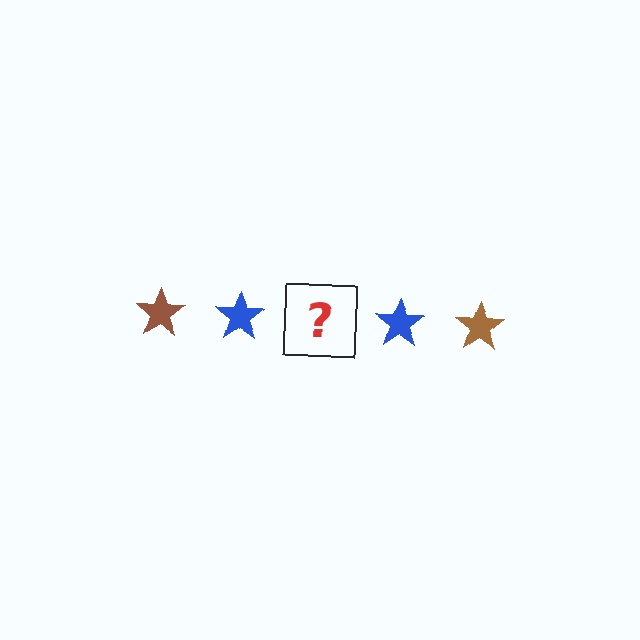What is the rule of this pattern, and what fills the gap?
The rule is that the pattern cycles through brown, blue stars. The gap should be filled with a brown star.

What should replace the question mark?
The question mark should be replaced with a brown star.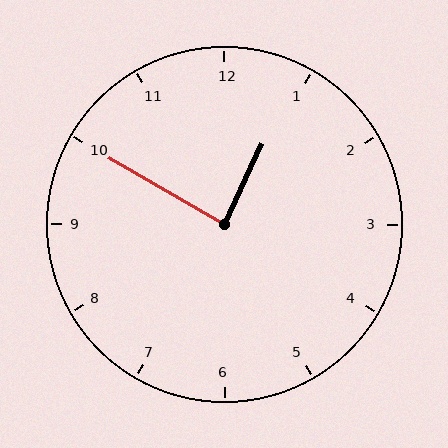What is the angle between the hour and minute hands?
Approximately 85 degrees.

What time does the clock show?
12:50.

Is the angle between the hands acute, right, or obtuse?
It is right.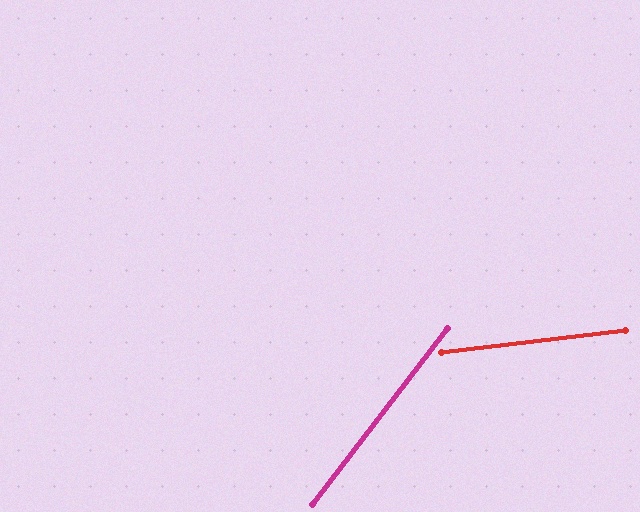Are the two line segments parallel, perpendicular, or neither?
Neither parallel nor perpendicular — they differ by about 45°.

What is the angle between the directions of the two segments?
Approximately 45 degrees.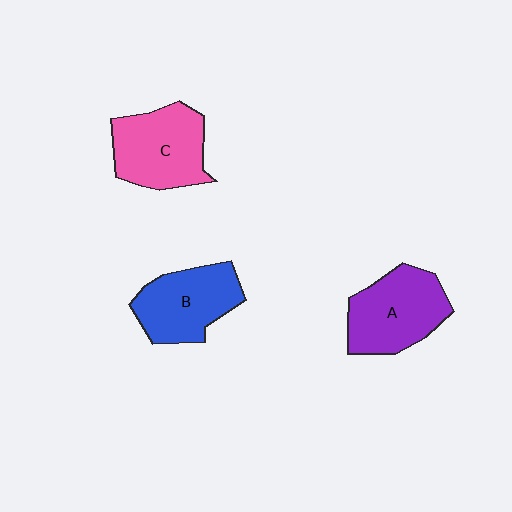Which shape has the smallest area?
Shape B (blue).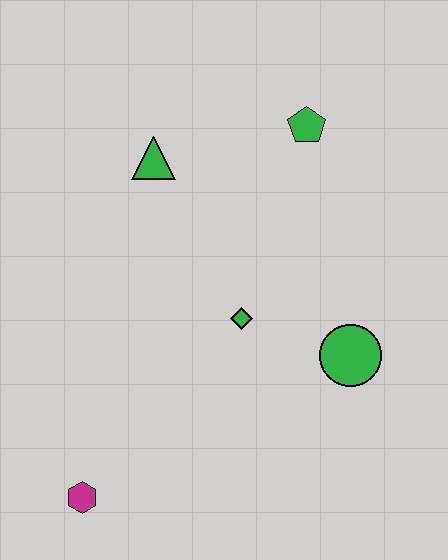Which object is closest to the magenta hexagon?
The green diamond is closest to the magenta hexagon.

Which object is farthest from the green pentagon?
The magenta hexagon is farthest from the green pentagon.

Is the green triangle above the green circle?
Yes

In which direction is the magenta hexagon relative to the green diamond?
The magenta hexagon is below the green diamond.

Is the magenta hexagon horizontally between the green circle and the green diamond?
No